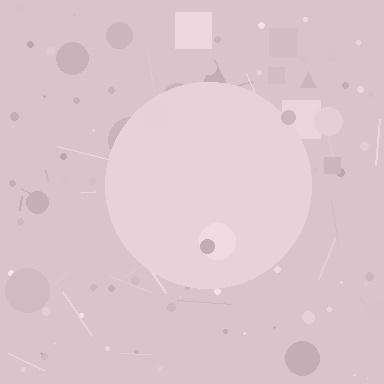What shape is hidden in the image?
A circle is hidden in the image.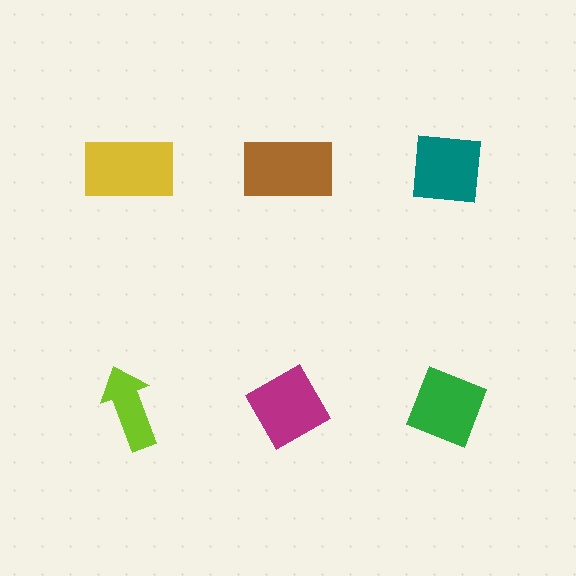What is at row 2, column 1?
A lime arrow.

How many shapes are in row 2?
3 shapes.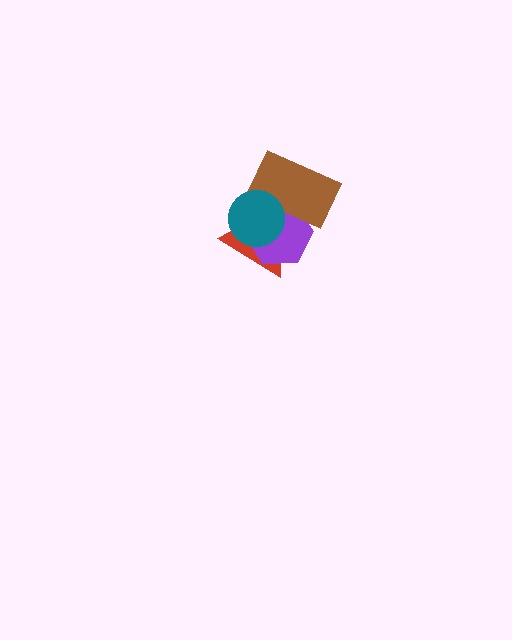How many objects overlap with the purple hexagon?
3 objects overlap with the purple hexagon.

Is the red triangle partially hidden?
Yes, it is partially covered by another shape.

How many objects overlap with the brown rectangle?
3 objects overlap with the brown rectangle.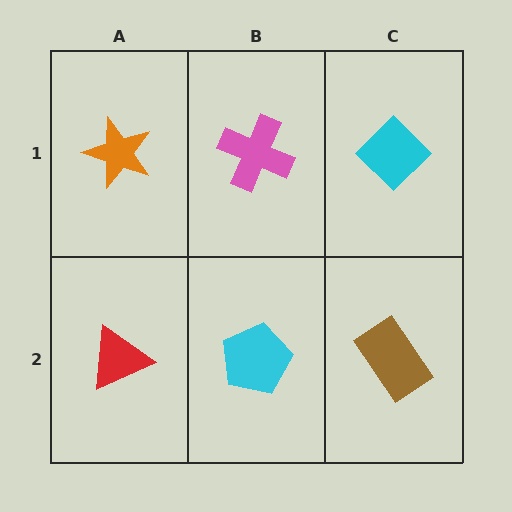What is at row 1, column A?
An orange star.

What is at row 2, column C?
A brown rectangle.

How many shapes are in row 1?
3 shapes.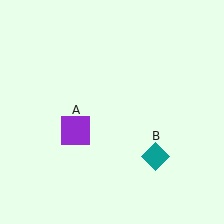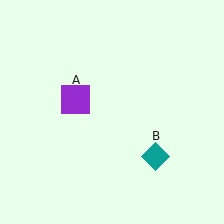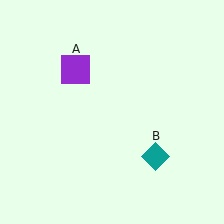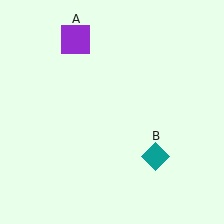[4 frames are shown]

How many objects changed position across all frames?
1 object changed position: purple square (object A).